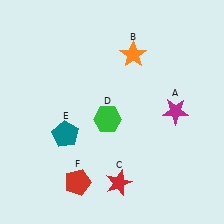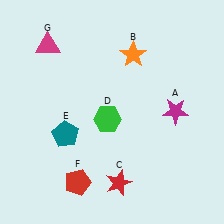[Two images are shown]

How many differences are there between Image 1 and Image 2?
There is 1 difference between the two images.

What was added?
A magenta triangle (G) was added in Image 2.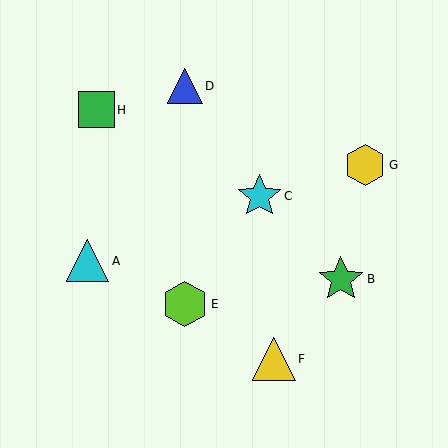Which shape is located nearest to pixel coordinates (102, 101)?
The green square (labeled H) at (96, 110) is nearest to that location.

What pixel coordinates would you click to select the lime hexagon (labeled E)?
Click at (185, 304) to select the lime hexagon E.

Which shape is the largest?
The green star (labeled B) is the largest.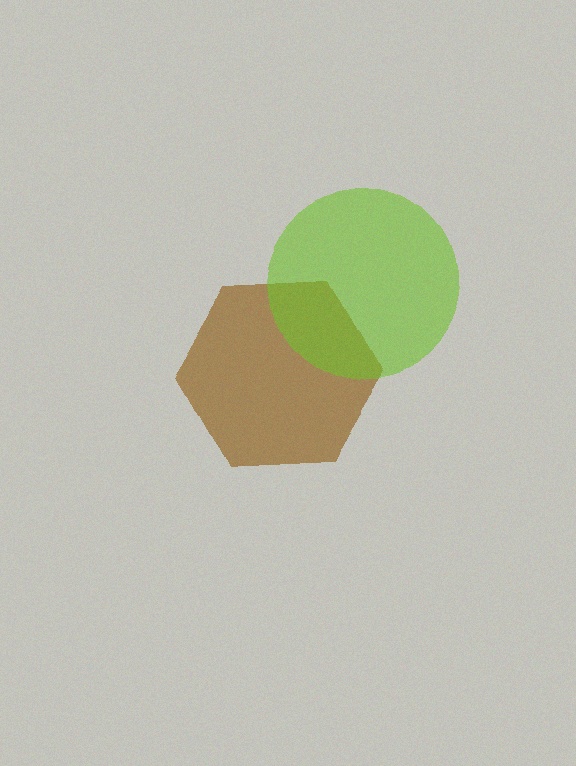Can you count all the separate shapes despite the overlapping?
Yes, there are 2 separate shapes.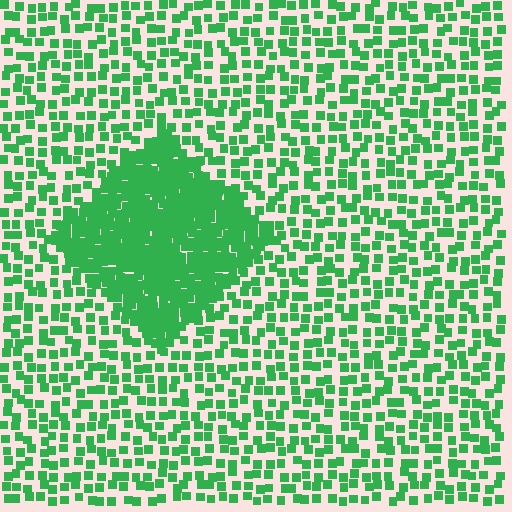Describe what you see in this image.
The image contains small green elements arranged at two different densities. A diamond-shaped region is visible where the elements are more densely packed than the surrounding area.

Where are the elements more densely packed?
The elements are more densely packed inside the diamond boundary.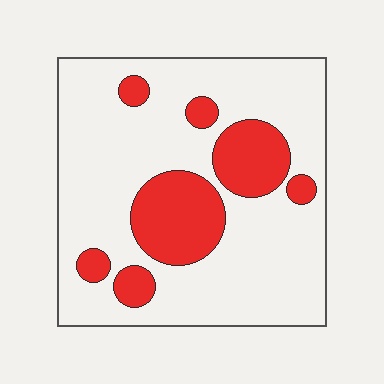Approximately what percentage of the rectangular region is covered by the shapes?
Approximately 25%.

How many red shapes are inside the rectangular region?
7.